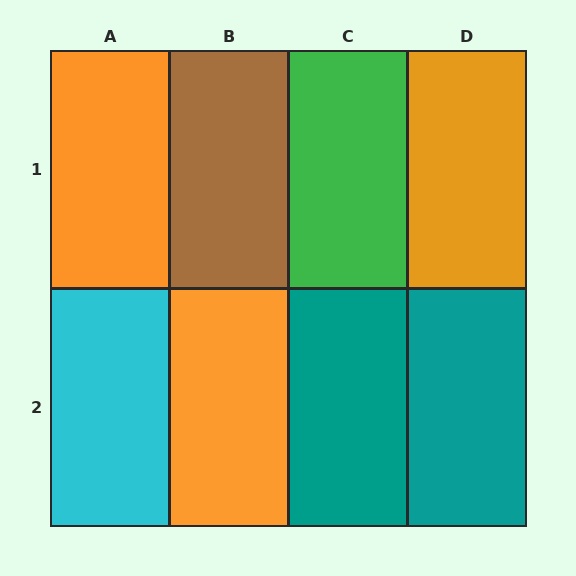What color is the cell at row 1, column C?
Green.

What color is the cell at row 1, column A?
Orange.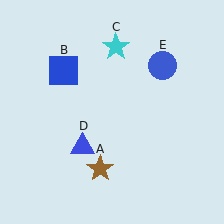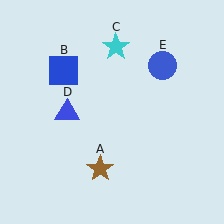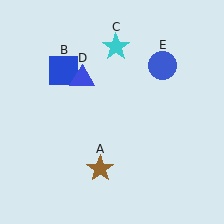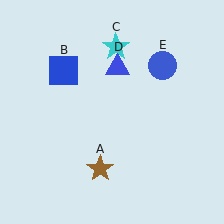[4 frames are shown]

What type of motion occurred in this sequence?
The blue triangle (object D) rotated clockwise around the center of the scene.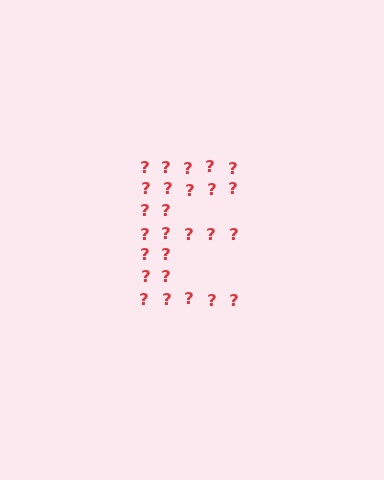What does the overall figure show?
The overall figure shows the letter E.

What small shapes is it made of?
It is made of small question marks.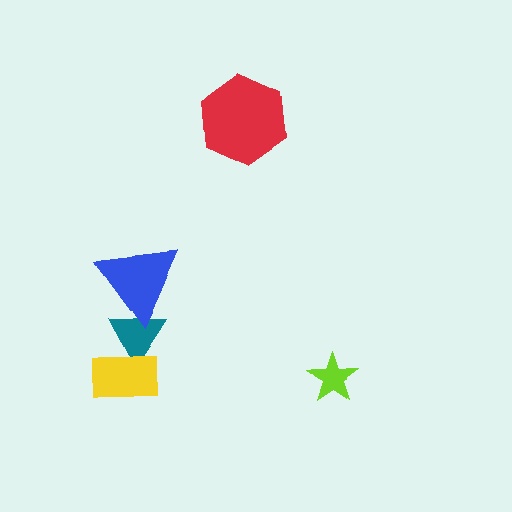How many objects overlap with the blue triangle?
1 object overlaps with the blue triangle.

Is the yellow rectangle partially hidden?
No, no other shape covers it.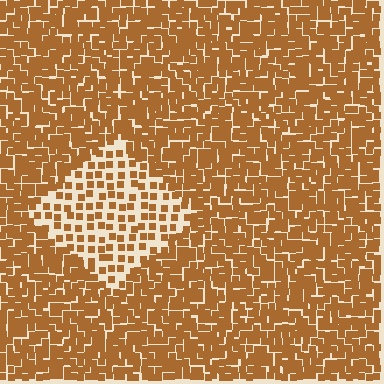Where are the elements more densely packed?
The elements are more densely packed outside the diamond boundary.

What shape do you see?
I see a diamond.